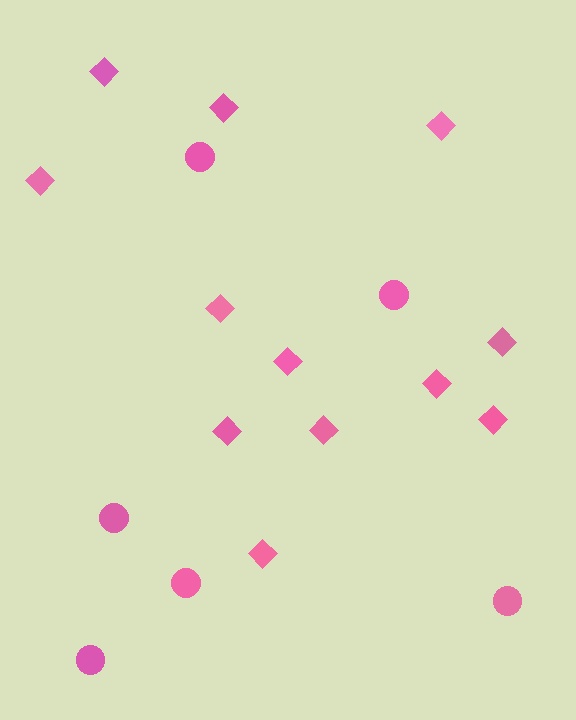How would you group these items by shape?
There are 2 groups: one group of circles (6) and one group of diamonds (12).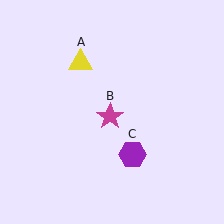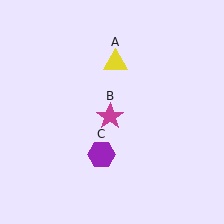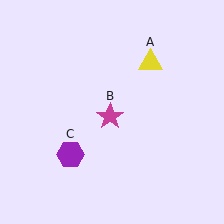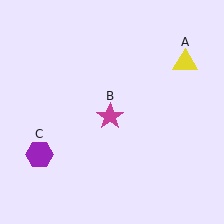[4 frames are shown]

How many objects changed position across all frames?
2 objects changed position: yellow triangle (object A), purple hexagon (object C).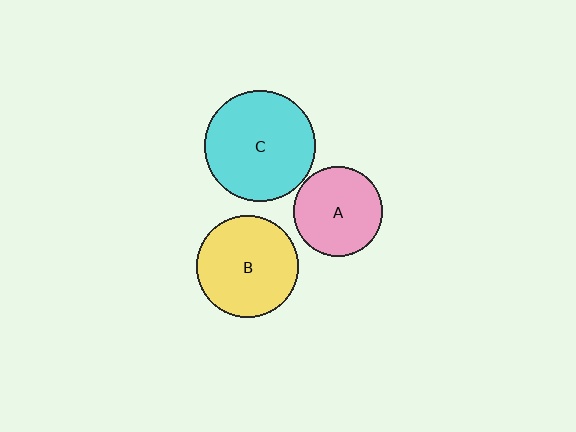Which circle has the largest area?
Circle C (cyan).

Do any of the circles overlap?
No, none of the circles overlap.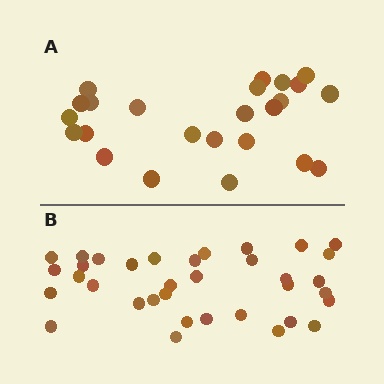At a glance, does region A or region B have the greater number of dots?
Region B (the bottom region) has more dots.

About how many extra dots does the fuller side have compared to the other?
Region B has roughly 12 or so more dots than region A.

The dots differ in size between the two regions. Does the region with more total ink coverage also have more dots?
No. Region A has more total ink coverage because its dots are larger, but region B actually contains more individual dots. Total area can be misleading — the number of items is what matters here.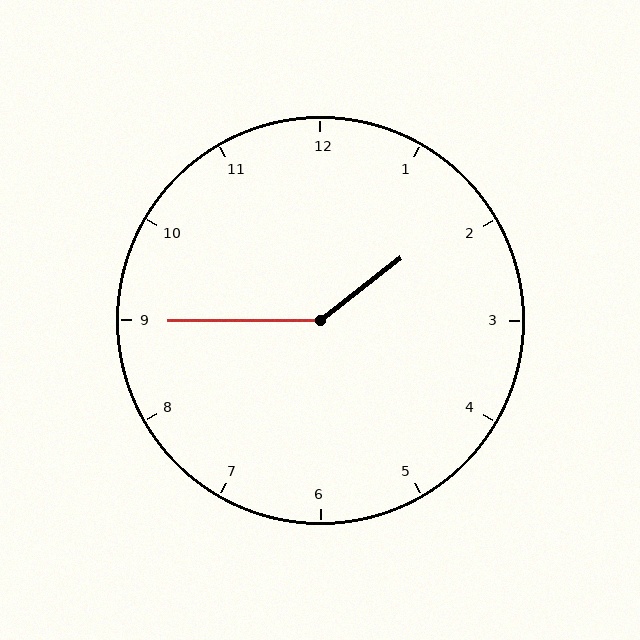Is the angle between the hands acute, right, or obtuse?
It is obtuse.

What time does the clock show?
1:45.